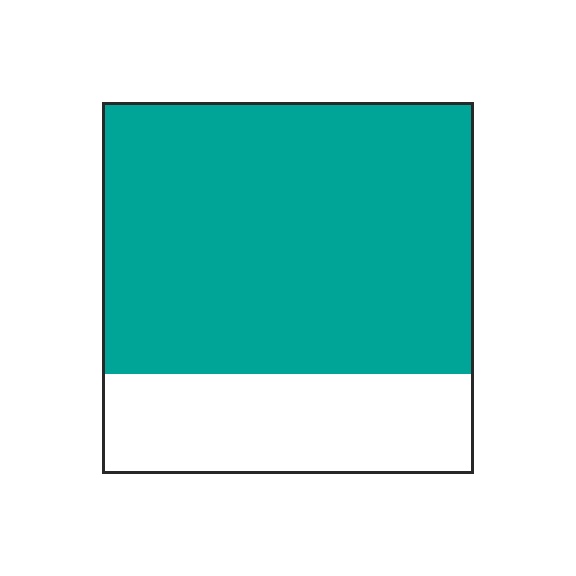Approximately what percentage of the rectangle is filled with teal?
Approximately 75%.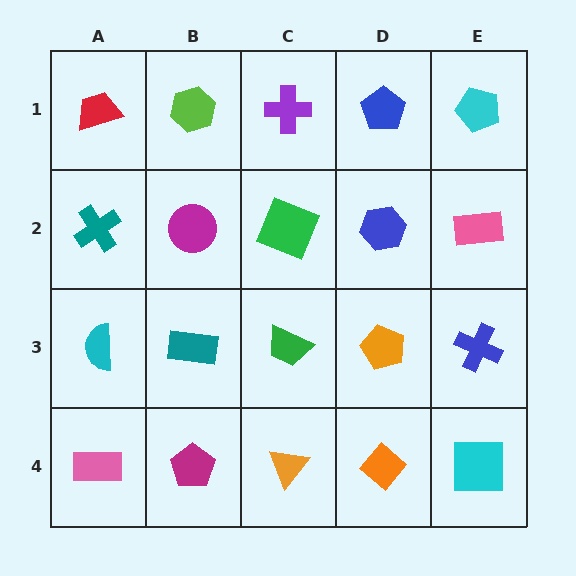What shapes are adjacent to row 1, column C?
A green square (row 2, column C), a lime hexagon (row 1, column B), a blue pentagon (row 1, column D).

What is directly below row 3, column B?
A magenta pentagon.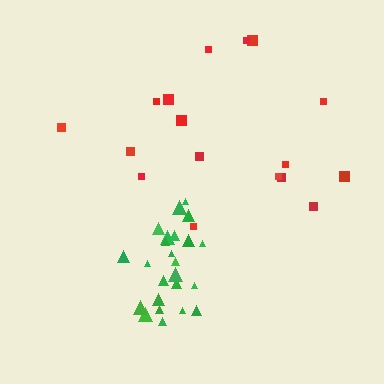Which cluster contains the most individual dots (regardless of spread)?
Green (24).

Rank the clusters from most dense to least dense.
green, red.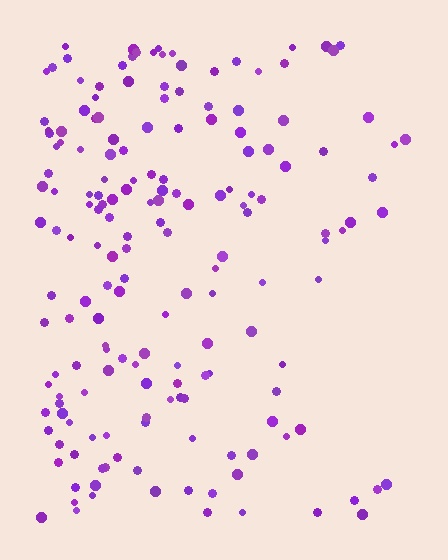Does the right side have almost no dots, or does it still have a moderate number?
Still a moderate number, just noticeably fewer than the left.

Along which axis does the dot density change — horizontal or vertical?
Horizontal.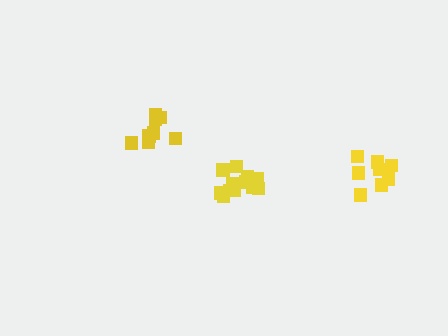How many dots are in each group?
Group 1: 8 dots, Group 2: 13 dots, Group 3: 8 dots (29 total).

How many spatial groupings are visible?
There are 3 spatial groupings.